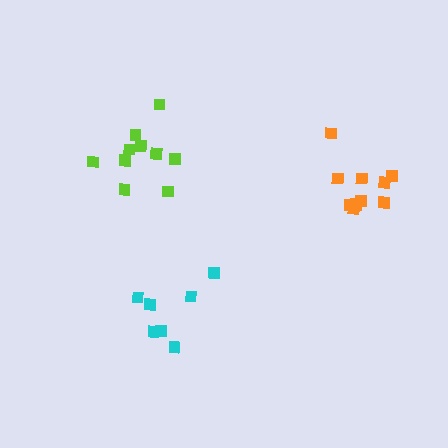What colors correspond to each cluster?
The clusters are colored: cyan, orange, lime.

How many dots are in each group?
Group 1: 7 dots, Group 2: 10 dots, Group 3: 10 dots (27 total).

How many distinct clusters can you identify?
There are 3 distinct clusters.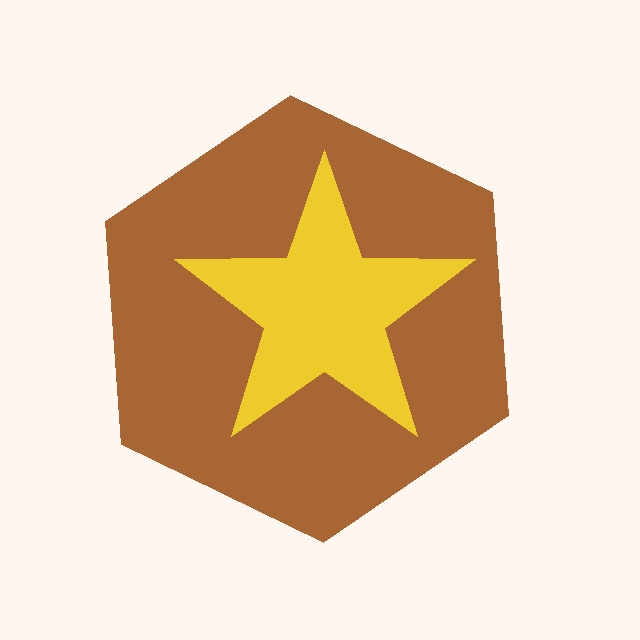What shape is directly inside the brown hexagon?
The yellow star.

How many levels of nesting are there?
2.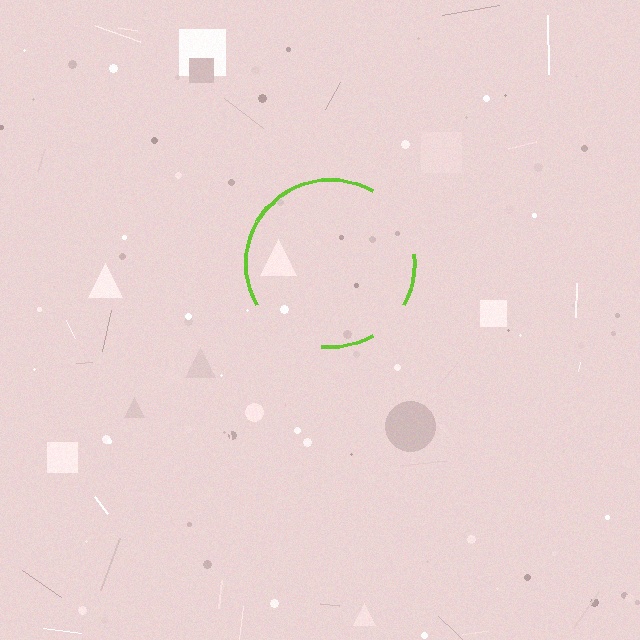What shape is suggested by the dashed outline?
The dashed outline suggests a circle.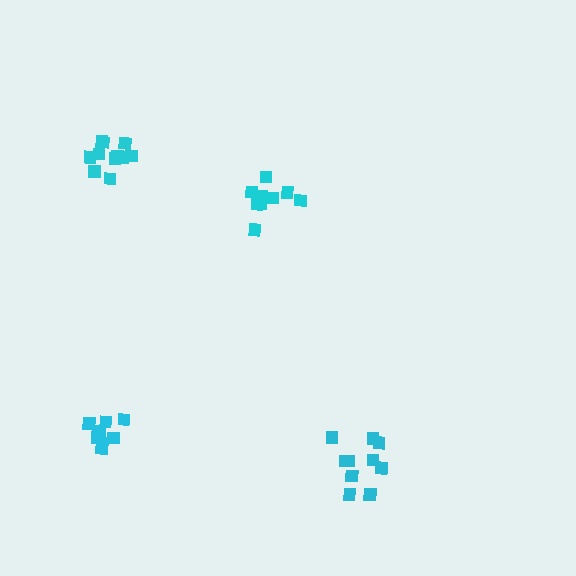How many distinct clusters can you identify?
There are 4 distinct clusters.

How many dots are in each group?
Group 1: 10 dots, Group 2: 11 dots, Group 3: 10 dots, Group 4: 9 dots (40 total).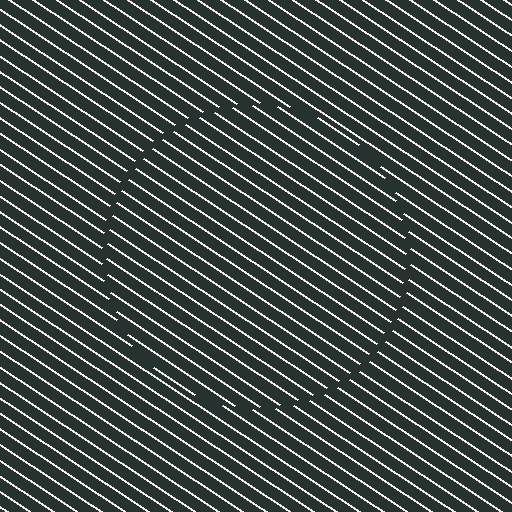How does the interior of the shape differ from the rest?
The interior of the shape contains the same grating, shifted by half a period — the contour is defined by the phase discontinuity where line-ends from the inner and outer gratings abut.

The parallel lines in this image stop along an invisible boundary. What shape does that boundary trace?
An illusory circle. The interior of the shape contains the same grating, shifted by half a period — the contour is defined by the phase discontinuity where line-ends from the inner and outer gratings abut.